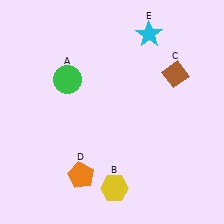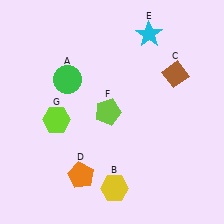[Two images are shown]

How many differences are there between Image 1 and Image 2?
There are 2 differences between the two images.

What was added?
A lime pentagon (F), a lime hexagon (G) were added in Image 2.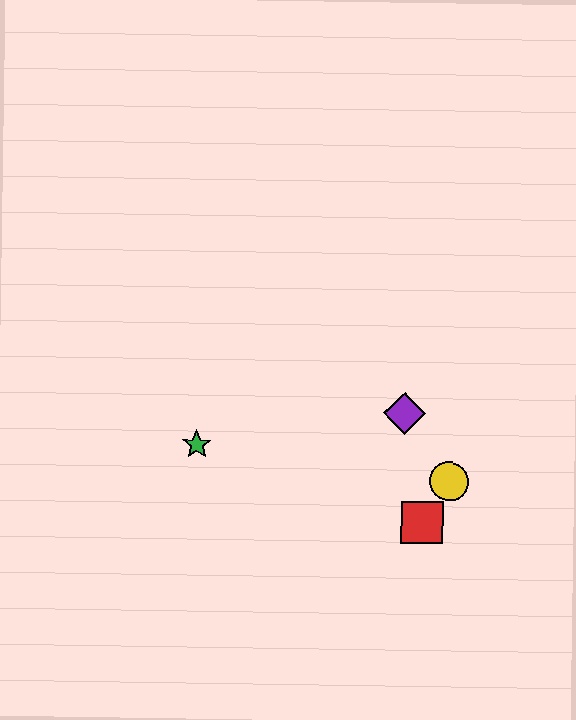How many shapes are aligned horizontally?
2 shapes (the blue diamond, the yellow circle) are aligned horizontally.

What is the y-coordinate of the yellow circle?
The yellow circle is at y≈482.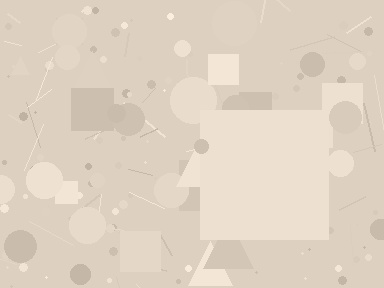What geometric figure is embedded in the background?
A square is embedded in the background.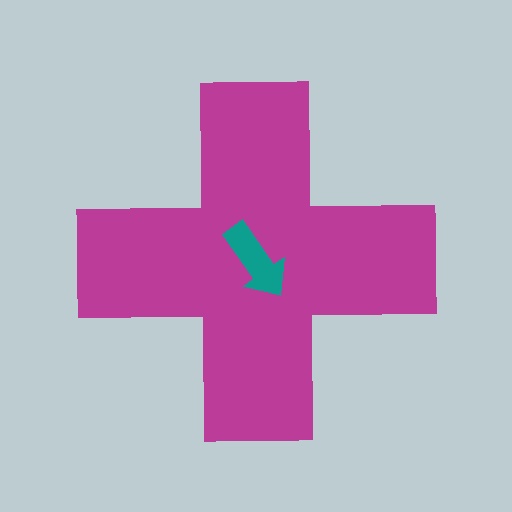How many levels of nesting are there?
2.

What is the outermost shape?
The magenta cross.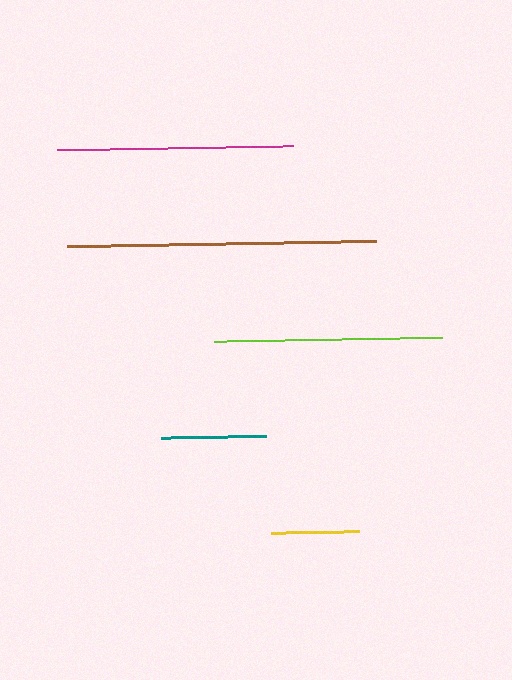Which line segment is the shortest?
The yellow line is the shortest at approximately 87 pixels.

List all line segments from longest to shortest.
From longest to shortest: brown, magenta, lime, teal, yellow.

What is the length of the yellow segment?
The yellow segment is approximately 87 pixels long.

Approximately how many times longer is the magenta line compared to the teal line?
The magenta line is approximately 2.2 times the length of the teal line.